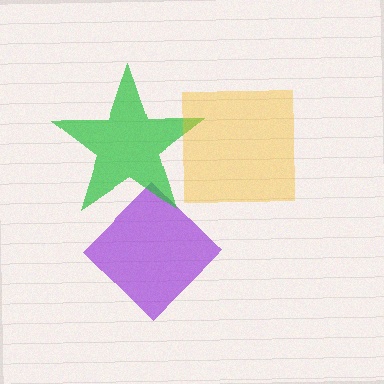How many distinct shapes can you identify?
There are 3 distinct shapes: a purple diamond, a green star, a yellow square.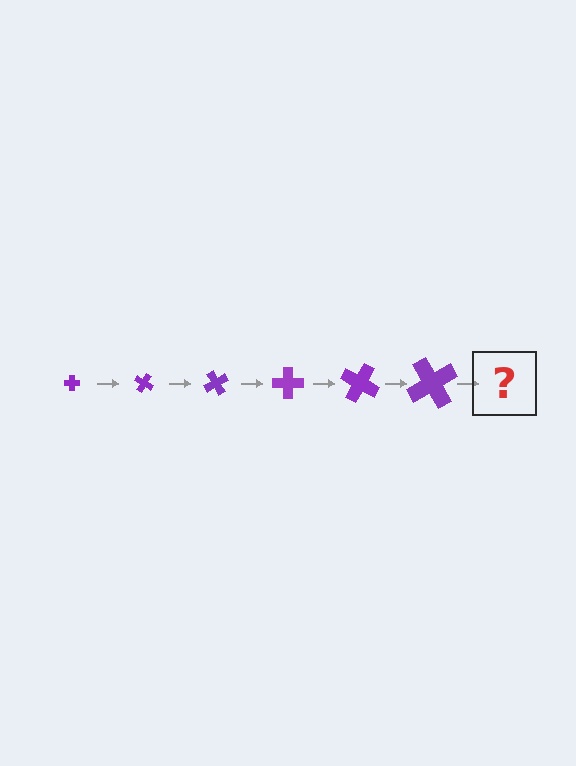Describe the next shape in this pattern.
It should be a cross, larger than the previous one and rotated 180 degrees from the start.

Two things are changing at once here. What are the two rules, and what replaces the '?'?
The two rules are that the cross grows larger each step and it rotates 30 degrees each step. The '?' should be a cross, larger than the previous one and rotated 180 degrees from the start.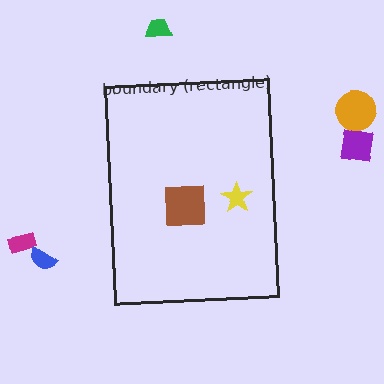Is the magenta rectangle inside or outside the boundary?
Outside.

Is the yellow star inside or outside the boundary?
Inside.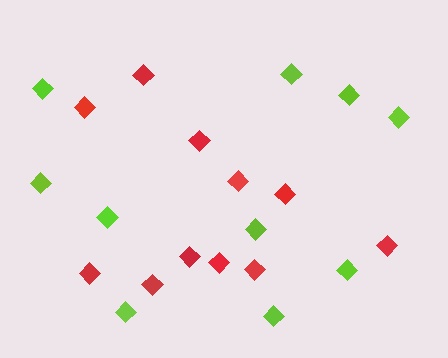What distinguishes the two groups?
There are 2 groups: one group of red diamonds (11) and one group of lime diamonds (10).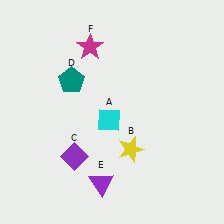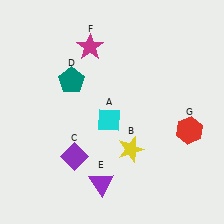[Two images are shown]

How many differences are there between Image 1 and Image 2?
There is 1 difference between the two images.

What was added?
A red hexagon (G) was added in Image 2.